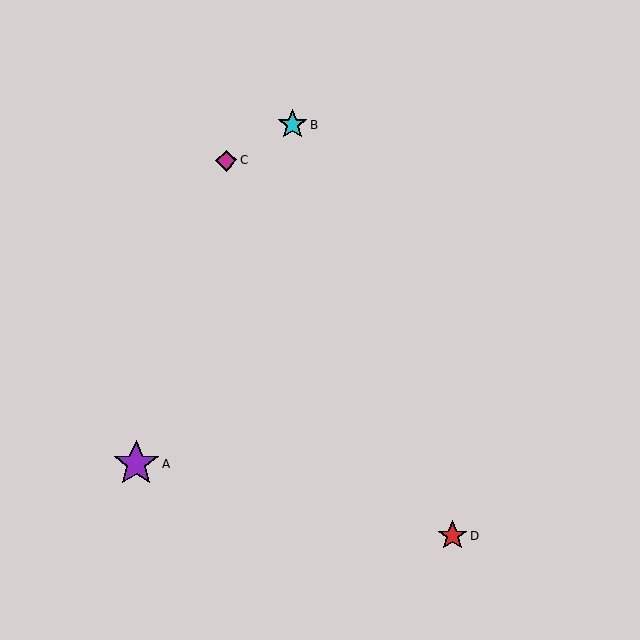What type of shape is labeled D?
Shape D is a red star.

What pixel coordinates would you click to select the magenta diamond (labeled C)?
Click at (226, 161) to select the magenta diamond C.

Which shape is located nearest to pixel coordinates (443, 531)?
The red star (labeled D) at (453, 536) is nearest to that location.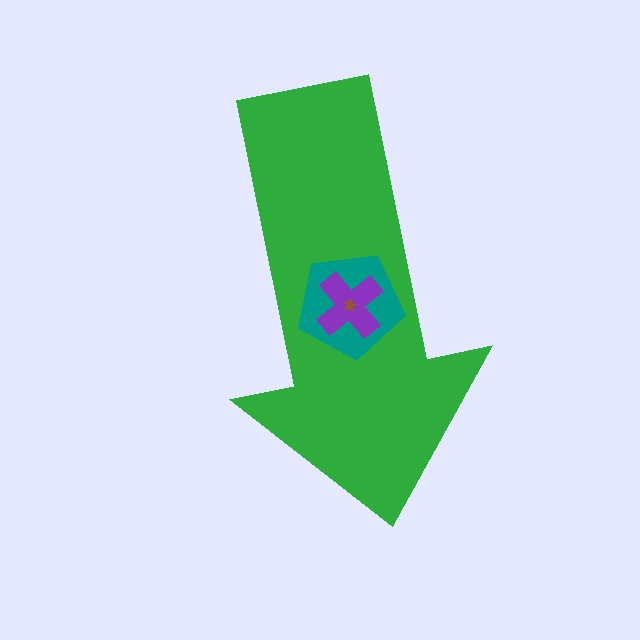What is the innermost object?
The brown star.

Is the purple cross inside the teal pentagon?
Yes.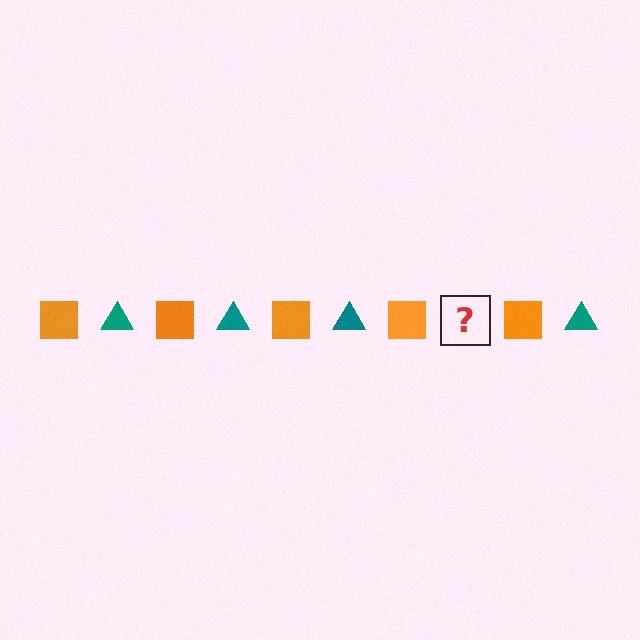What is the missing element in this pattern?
The missing element is a teal triangle.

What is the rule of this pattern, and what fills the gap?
The rule is that the pattern alternates between orange square and teal triangle. The gap should be filled with a teal triangle.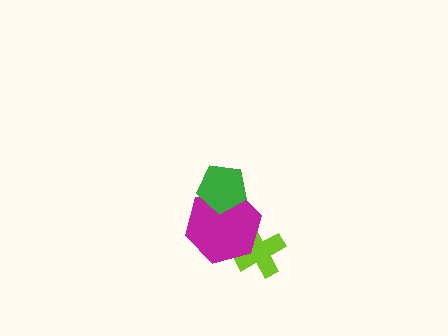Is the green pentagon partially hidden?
No, no other shape covers it.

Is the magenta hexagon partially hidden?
Yes, it is partially covered by another shape.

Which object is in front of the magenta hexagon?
The green pentagon is in front of the magenta hexagon.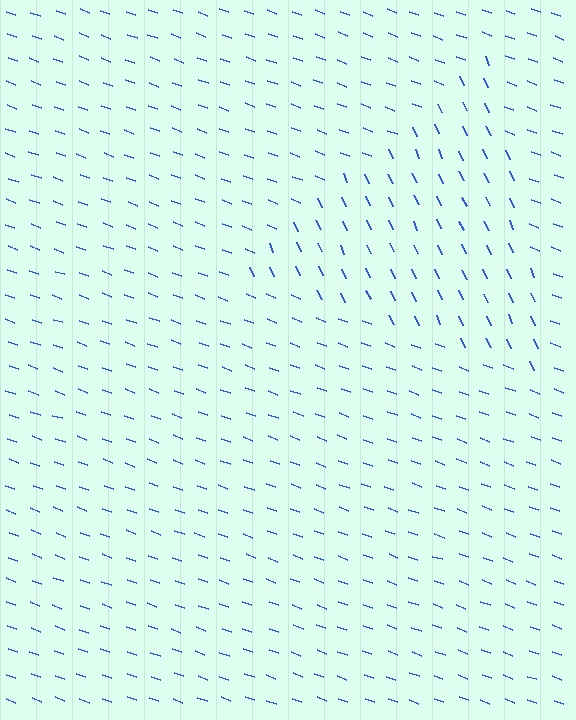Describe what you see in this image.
The image is filled with small blue line segments. A triangle region in the image has lines oriented differently from the surrounding lines, creating a visible texture boundary.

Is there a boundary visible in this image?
Yes, there is a texture boundary formed by a change in line orientation.